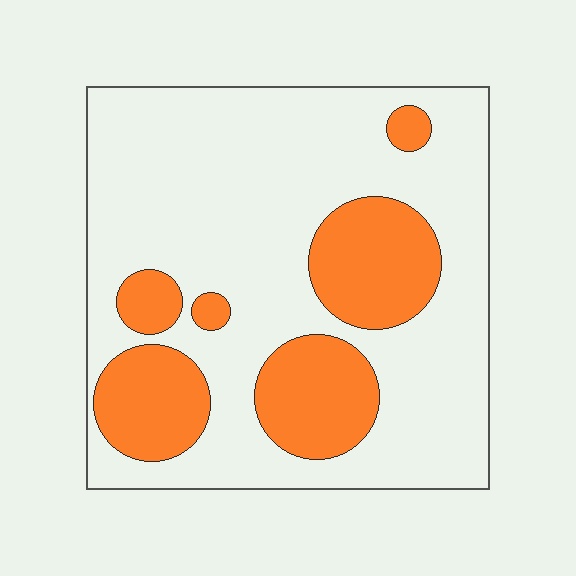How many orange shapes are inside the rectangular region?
6.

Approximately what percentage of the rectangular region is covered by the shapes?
Approximately 25%.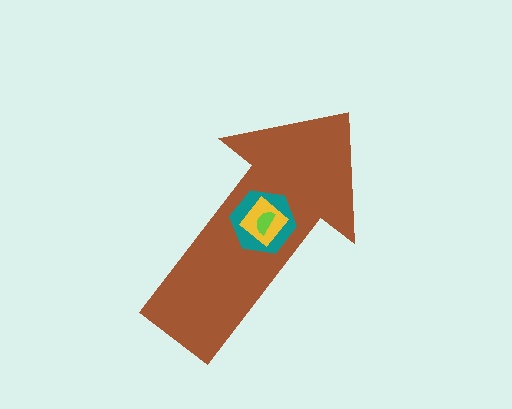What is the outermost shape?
The brown arrow.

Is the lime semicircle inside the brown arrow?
Yes.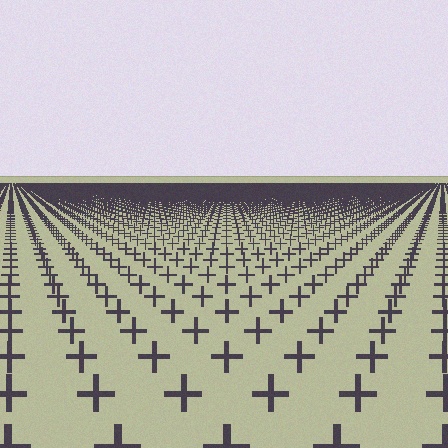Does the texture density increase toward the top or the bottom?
Density increases toward the top.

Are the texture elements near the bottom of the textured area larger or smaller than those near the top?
Larger. Near the bottom, elements are closer to the viewer and appear at a bigger on-screen size.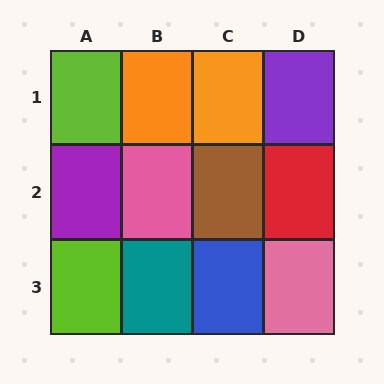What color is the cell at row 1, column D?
Purple.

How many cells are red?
1 cell is red.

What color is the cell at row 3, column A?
Lime.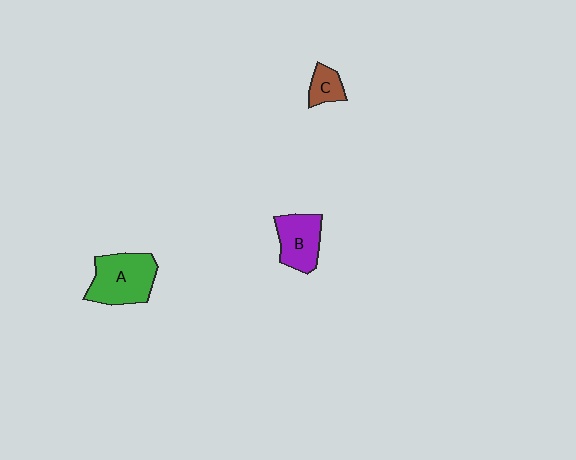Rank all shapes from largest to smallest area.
From largest to smallest: A (green), B (purple), C (brown).